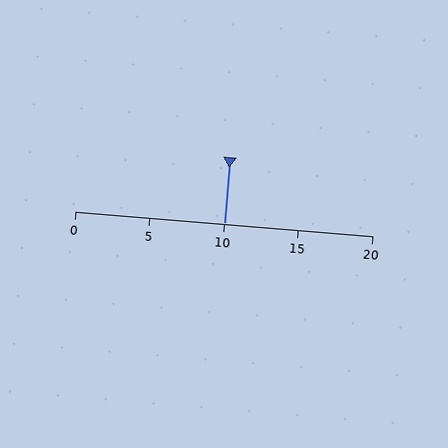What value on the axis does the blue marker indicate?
The marker indicates approximately 10.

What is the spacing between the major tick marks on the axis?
The major ticks are spaced 5 apart.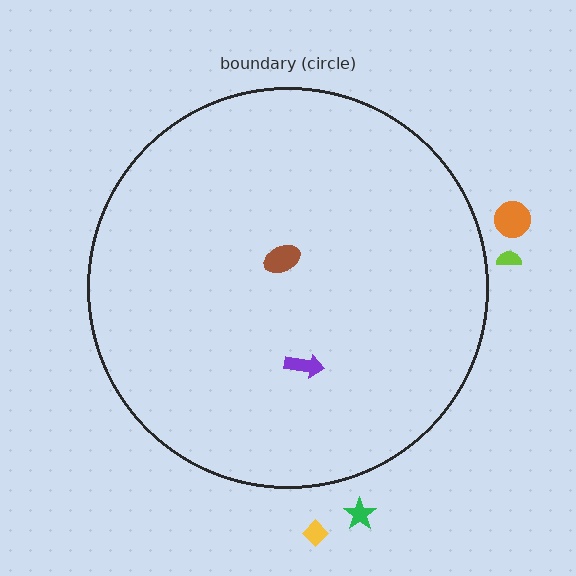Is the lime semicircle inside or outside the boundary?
Outside.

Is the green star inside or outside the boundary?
Outside.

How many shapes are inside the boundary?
2 inside, 4 outside.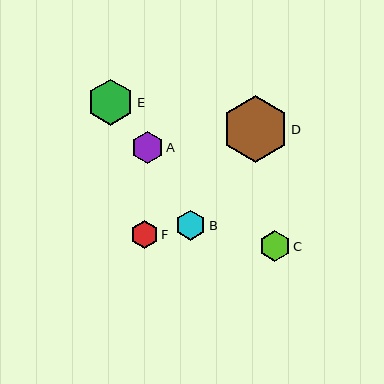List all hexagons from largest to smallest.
From largest to smallest: D, E, A, C, B, F.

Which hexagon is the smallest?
Hexagon F is the smallest with a size of approximately 28 pixels.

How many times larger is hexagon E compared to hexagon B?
Hexagon E is approximately 1.5 times the size of hexagon B.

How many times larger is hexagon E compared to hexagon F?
Hexagon E is approximately 1.6 times the size of hexagon F.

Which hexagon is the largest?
Hexagon D is the largest with a size of approximately 67 pixels.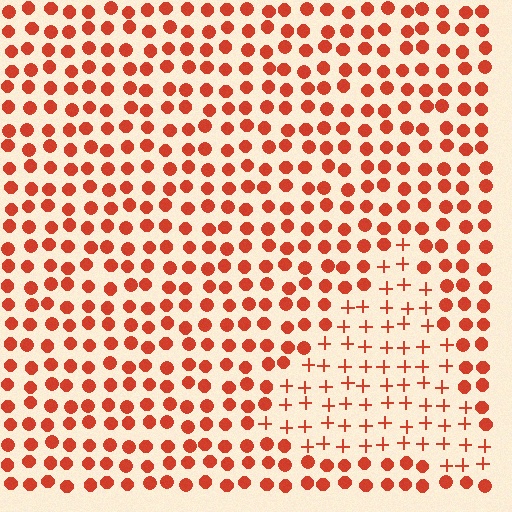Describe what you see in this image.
The image is filled with small red elements arranged in a uniform grid. A triangle-shaped region contains plus signs, while the surrounding area contains circles. The boundary is defined purely by the change in element shape.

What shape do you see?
I see a triangle.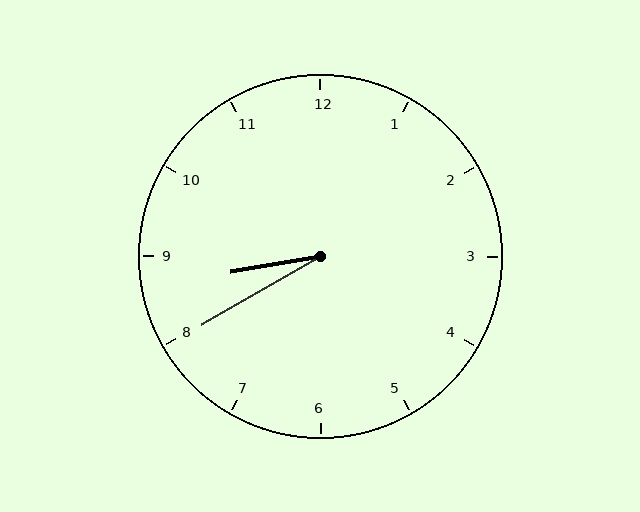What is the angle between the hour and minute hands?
Approximately 20 degrees.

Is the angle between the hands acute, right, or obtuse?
It is acute.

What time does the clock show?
8:40.